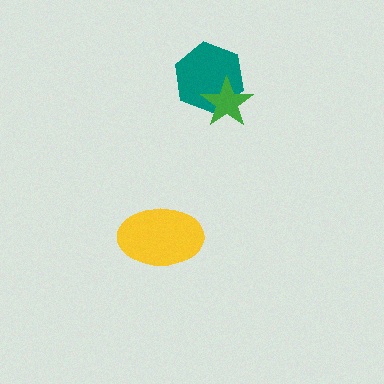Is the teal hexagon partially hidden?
Yes, it is partially covered by another shape.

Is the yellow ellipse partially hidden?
No, no other shape covers it.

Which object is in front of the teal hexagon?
The green star is in front of the teal hexagon.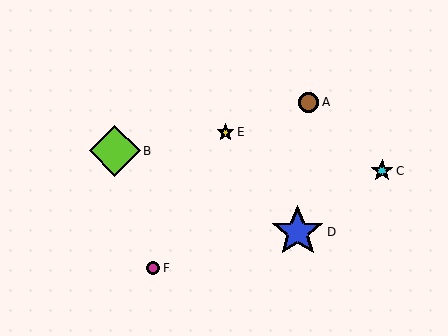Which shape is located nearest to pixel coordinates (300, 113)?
The brown circle (labeled A) at (309, 102) is nearest to that location.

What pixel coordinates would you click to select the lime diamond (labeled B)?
Click at (115, 151) to select the lime diamond B.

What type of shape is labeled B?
Shape B is a lime diamond.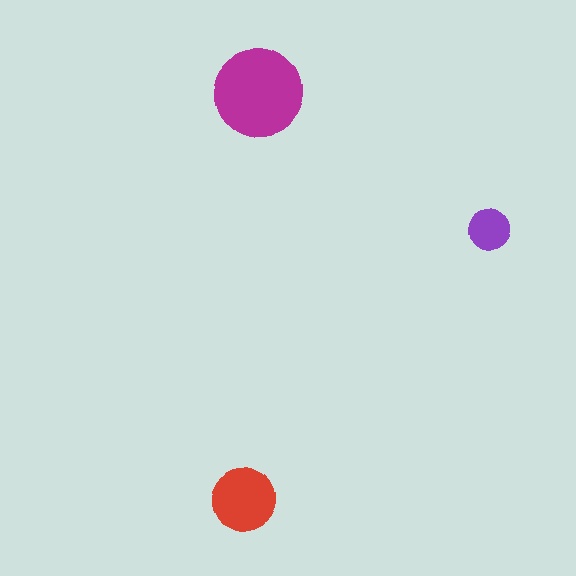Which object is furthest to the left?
The red circle is leftmost.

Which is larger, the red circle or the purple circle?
The red one.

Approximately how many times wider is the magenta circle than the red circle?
About 1.5 times wider.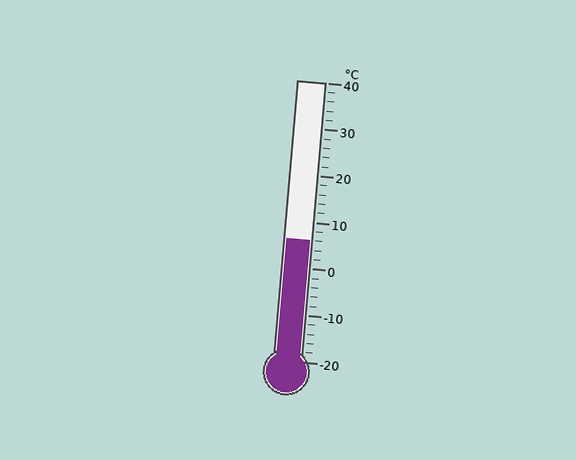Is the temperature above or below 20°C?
The temperature is below 20°C.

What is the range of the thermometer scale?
The thermometer scale ranges from -20°C to 40°C.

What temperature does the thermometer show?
The thermometer shows approximately 6°C.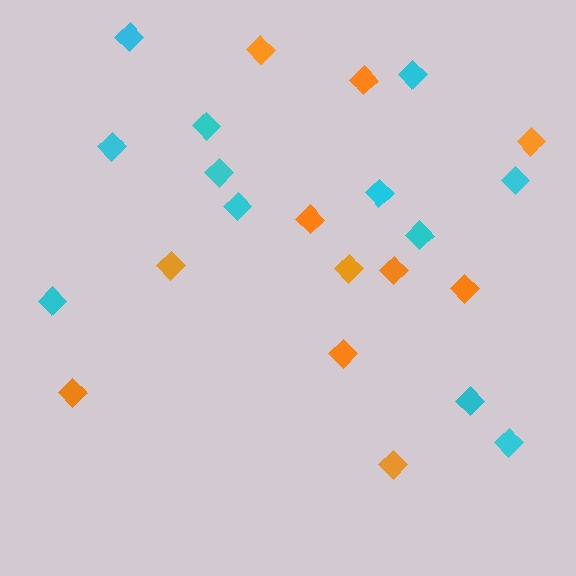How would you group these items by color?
There are 2 groups: one group of cyan diamonds (12) and one group of orange diamonds (11).